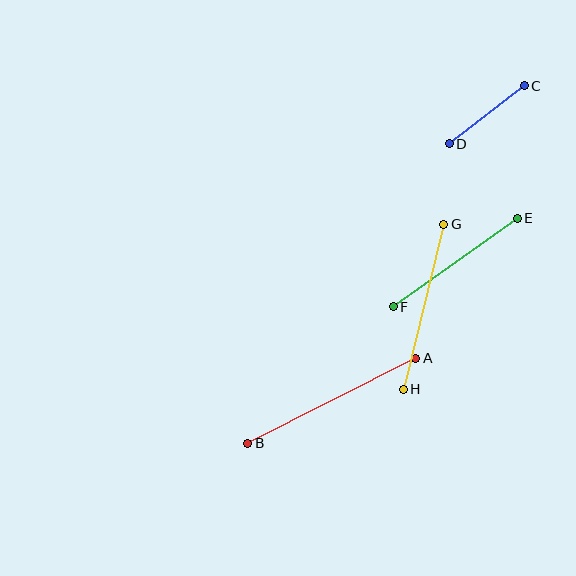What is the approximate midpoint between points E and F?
The midpoint is at approximately (455, 263) pixels.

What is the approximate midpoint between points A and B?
The midpoint is at approximately (332, 401) pixels.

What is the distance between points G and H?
The distance is approximately 170 pixels.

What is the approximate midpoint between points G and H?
The midpoint is at approximately (423, 307) pixels.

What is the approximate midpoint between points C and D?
The midpoint is at approximately (487, 115) pixels.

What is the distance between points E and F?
The distance is approximately 152 pixels.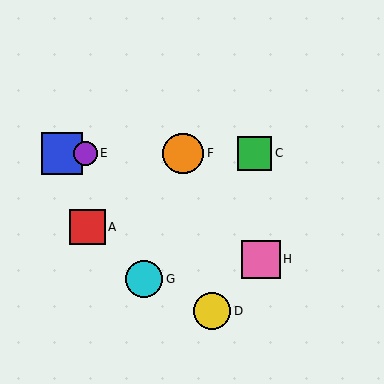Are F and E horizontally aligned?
Yes, both are at y≈154.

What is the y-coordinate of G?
Object G is at y≈279.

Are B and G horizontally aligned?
No, B is at y≈154 and G is at y≈279.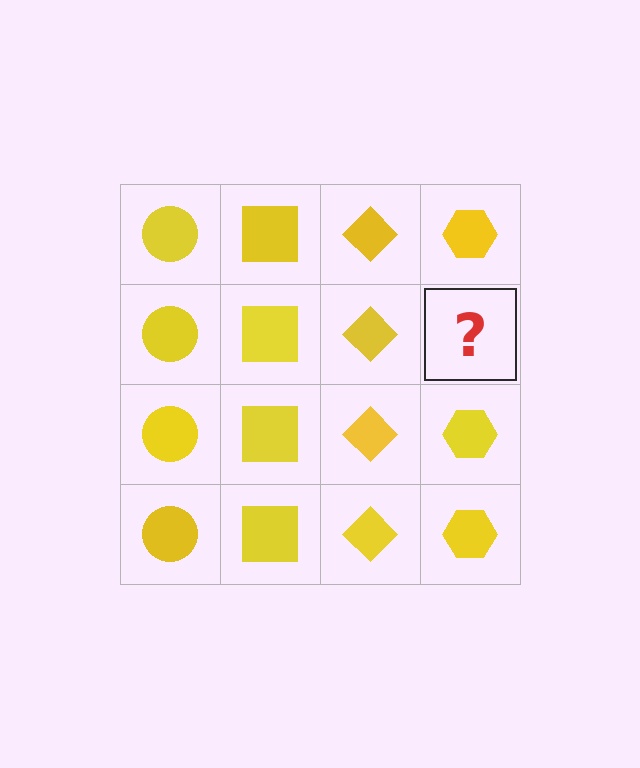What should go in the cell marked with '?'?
The missing cell should contain a yellow hexagon.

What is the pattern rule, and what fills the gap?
The rule is that each column has a consistent shape. The gap should be filled with a yellow hexagon.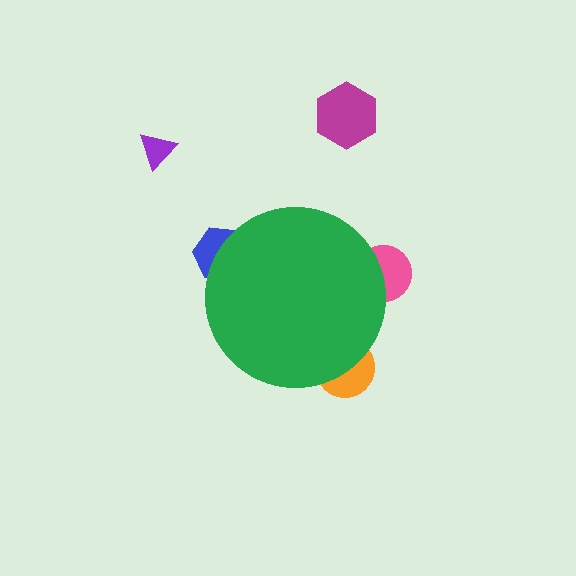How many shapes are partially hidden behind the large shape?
3 shapes are partially hidden.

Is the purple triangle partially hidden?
No, the purple triangle is fully visible.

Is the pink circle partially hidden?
Yes, the pink circle is partially hidden behind the green circle.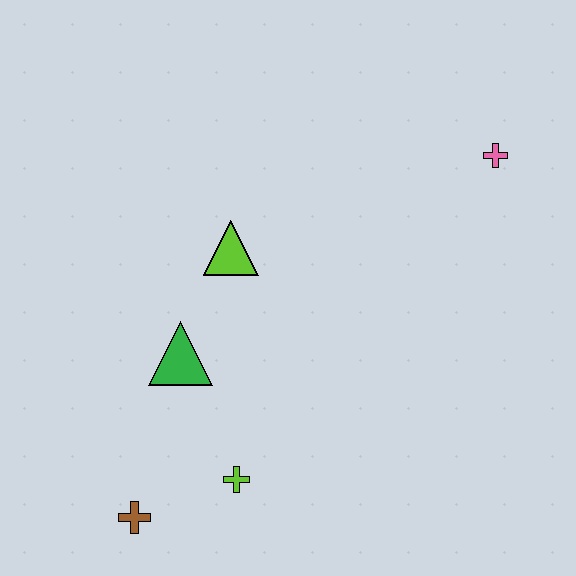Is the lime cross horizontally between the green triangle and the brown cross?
No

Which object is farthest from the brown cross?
The pink cross is farthest from the brown cross.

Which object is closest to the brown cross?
The lime cross is closest to the brown cross.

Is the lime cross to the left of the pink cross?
Yes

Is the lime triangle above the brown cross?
Yes